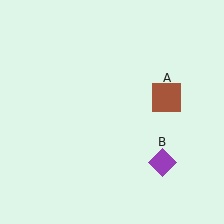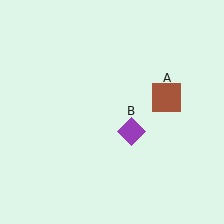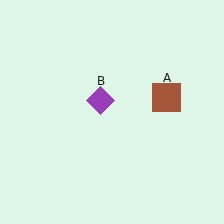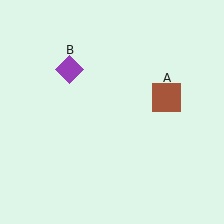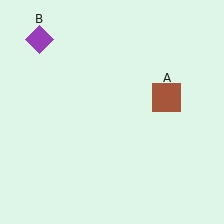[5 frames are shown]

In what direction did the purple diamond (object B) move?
The purple diamond (object B) moved up and to the left.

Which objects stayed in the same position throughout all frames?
Brown square (object A) remained stationary.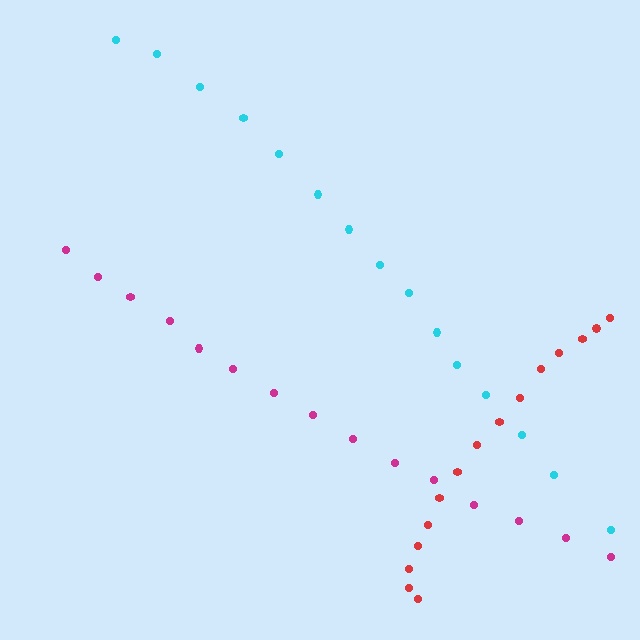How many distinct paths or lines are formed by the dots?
There are 3 distinct paths.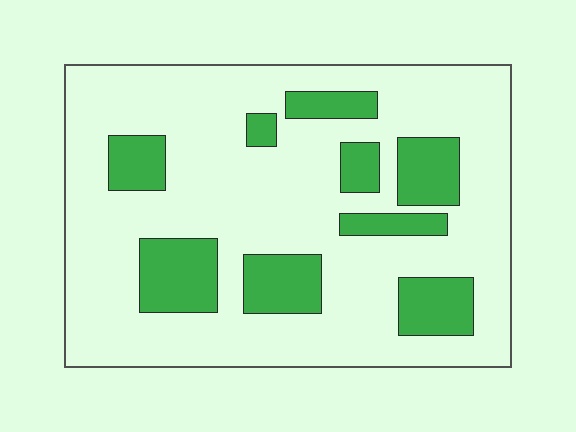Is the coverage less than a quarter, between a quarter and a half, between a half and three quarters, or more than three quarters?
Less than a quarter.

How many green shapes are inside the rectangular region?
9.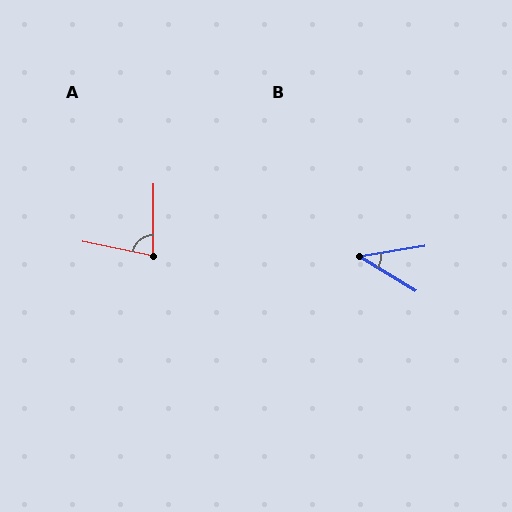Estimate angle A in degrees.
Approximately 79 degrees.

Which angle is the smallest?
B, at approximately 41 degrees.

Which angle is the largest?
A, at approximately 79 degrees.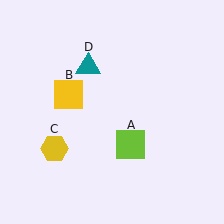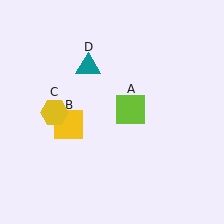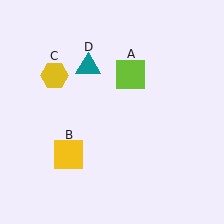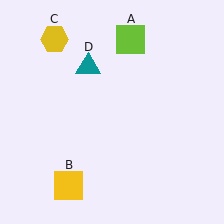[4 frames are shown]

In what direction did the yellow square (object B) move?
The yellow square (object B) moved down.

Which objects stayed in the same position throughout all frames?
Teal triangle (object D) remained stationary.